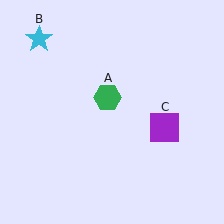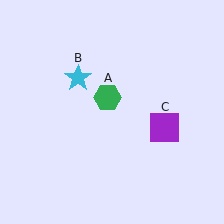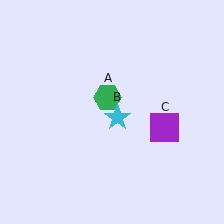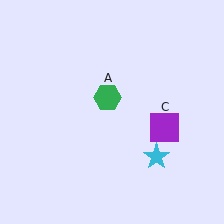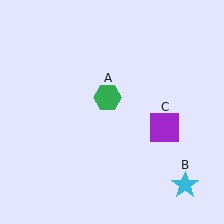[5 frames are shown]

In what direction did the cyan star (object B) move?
The cyan star (object B) moved down and to the right.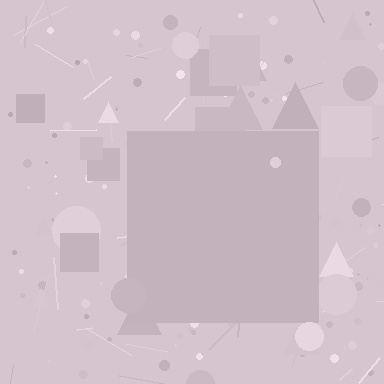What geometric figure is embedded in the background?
A square is embedded in the background.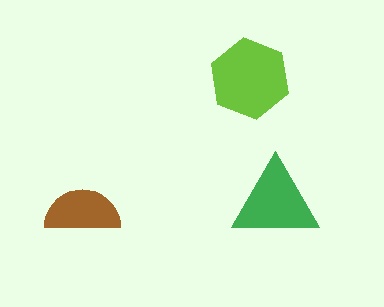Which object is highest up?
The lime hexagon is topmost.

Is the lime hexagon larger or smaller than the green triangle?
Larger.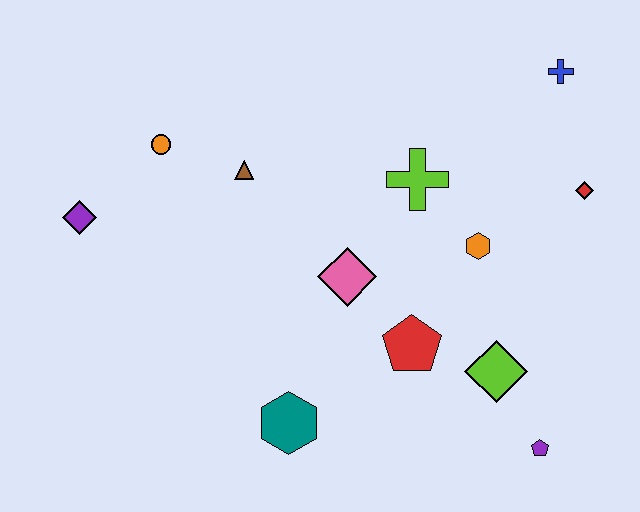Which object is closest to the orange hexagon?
The lime cross is closest to the orange hexagon.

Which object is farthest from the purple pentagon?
The purple diamond is farthest from the purple pentagon.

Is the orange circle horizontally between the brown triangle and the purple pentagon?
No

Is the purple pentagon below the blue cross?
Yes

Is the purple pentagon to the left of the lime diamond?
No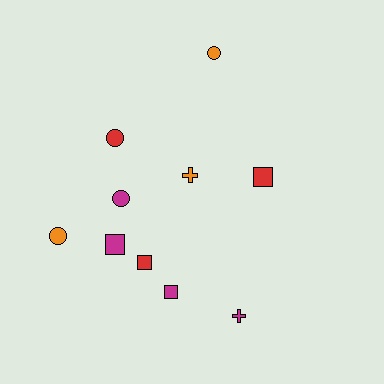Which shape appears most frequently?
Square, with 4 objects.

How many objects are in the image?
There are 10 objects.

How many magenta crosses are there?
There is 1 magenta cross.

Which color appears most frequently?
Magenta, with 4 objects.